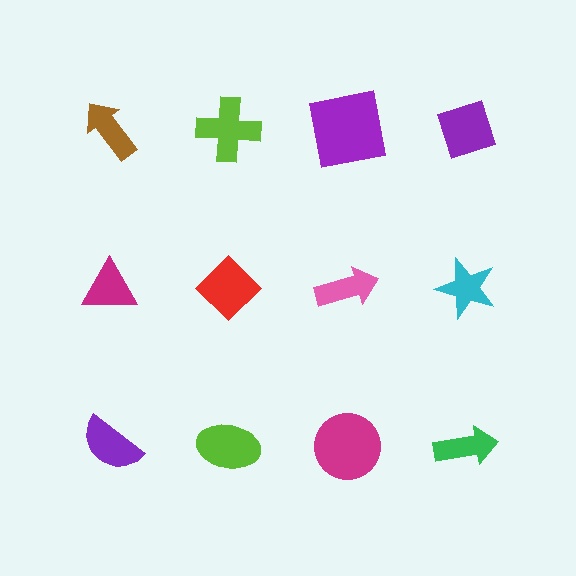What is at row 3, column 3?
A magenta circle.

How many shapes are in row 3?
4 shapes.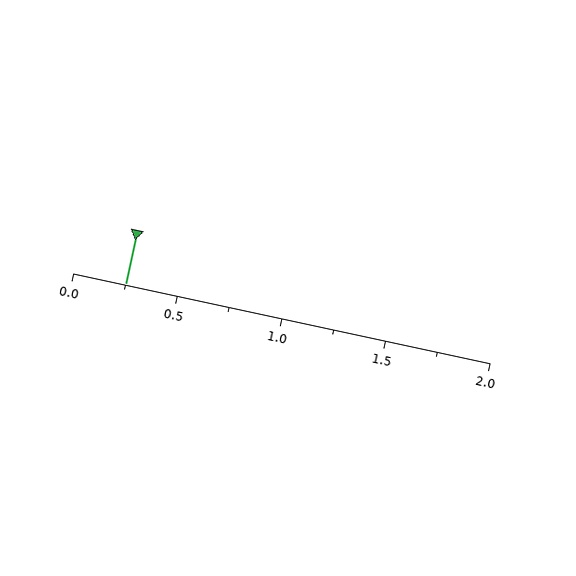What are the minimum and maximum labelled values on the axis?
The axis runs from 0.0 to 2.0.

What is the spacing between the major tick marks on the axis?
The major ticks are spaced 0.5 apart.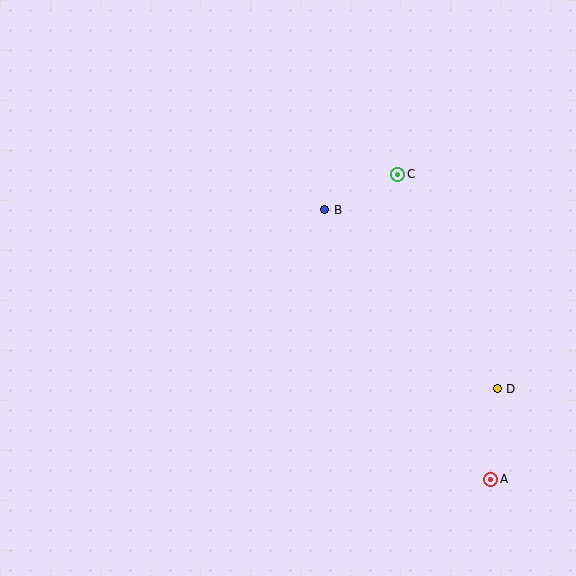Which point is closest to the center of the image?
Point B at (325, 210) is closest to the center.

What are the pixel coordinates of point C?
Point C is at (398, 174).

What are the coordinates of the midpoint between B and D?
The midpoint between B and D is at (411, 299).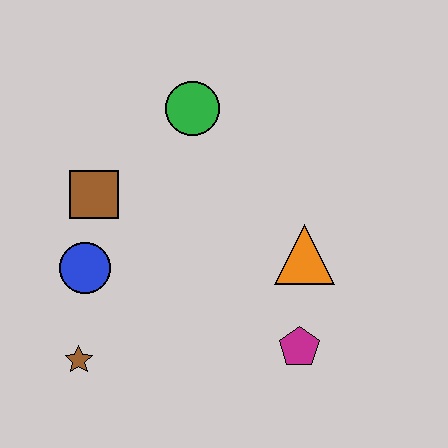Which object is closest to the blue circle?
The brown square is closest to the blue circle.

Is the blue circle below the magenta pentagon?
No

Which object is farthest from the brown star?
The green circle is farthest from the brown star.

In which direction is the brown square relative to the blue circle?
The brown square is above the blue circle.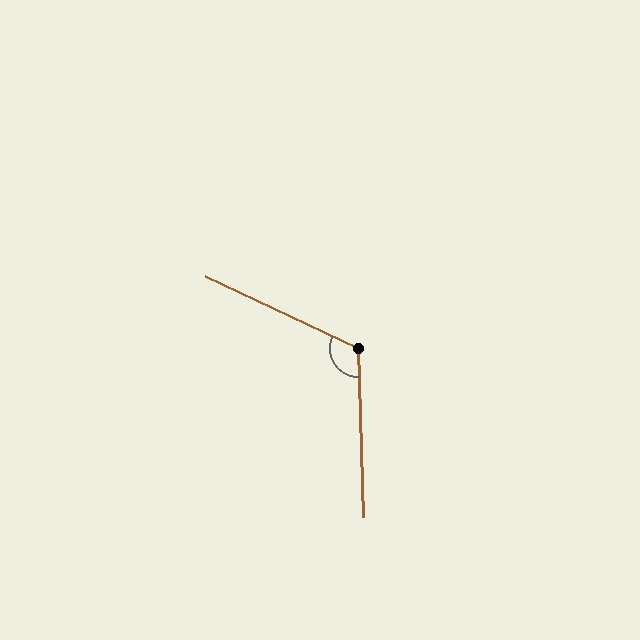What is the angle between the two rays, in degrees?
Approximately 117 degrees.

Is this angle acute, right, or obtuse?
It is obtuse.